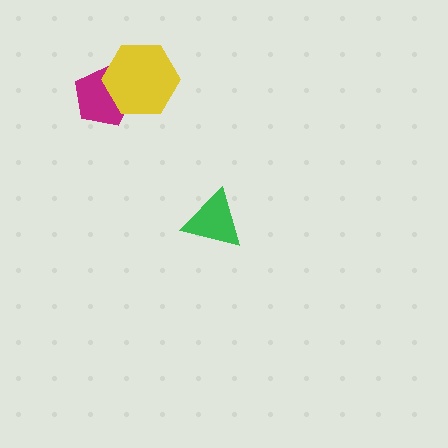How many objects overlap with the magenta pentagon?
1 object overlaps with the magenta pentagon.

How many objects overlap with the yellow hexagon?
1 object overlaps with the yellow hexagon.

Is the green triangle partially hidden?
No, no other shape covers it.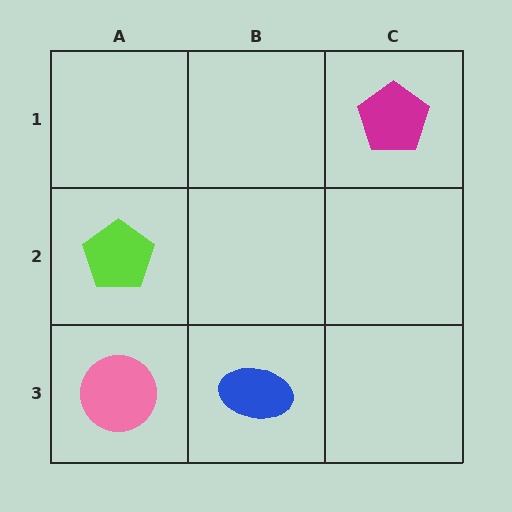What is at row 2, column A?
A lime pentagon.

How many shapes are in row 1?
1 shape.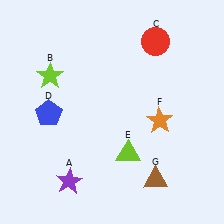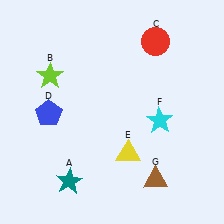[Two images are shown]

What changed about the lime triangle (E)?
In Image 1, E is lime. In Image 2, it changed to yellow.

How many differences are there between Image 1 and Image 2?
There are 3 differences between the two images.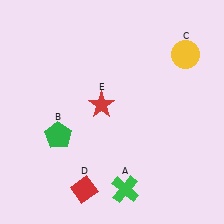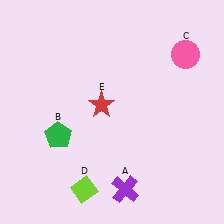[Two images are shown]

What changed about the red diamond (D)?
In Image 1, D is red. In Image 2, it changed to lime.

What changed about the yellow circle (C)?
In Image 1, C is yellow. In Image 2, it changed to pink.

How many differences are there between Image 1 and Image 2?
There are 3 differences between the two images.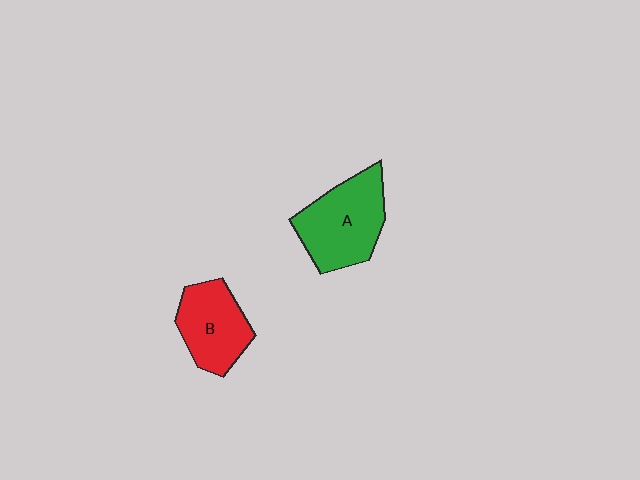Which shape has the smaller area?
Shape B (red).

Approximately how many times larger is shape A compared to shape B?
Approximately 1.3 times.